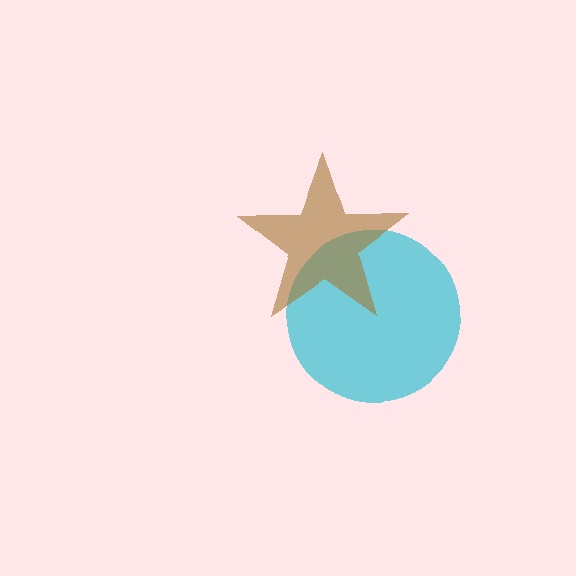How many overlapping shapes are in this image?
There are 2 overlapping shapes in the image.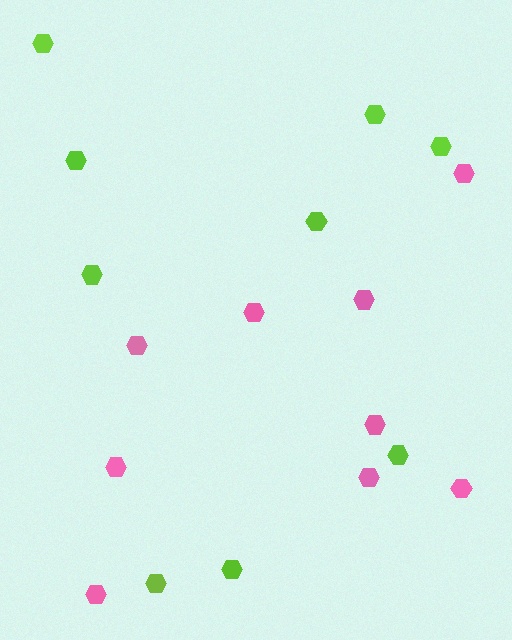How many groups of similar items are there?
There are 2 groups: one group of lime hexagons (9) and one group of pink hexagons (9).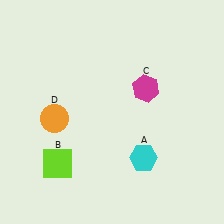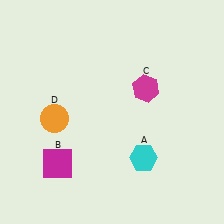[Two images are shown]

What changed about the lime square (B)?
In Image 1, B is lime. In Image 2, it changed to magenta.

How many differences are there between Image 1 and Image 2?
There is 1 difference between the two images.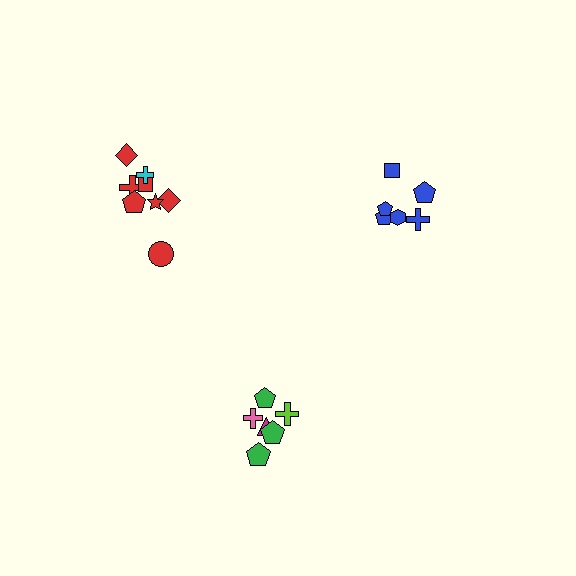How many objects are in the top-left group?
There are 8 objects.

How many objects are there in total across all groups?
There are 20 objects.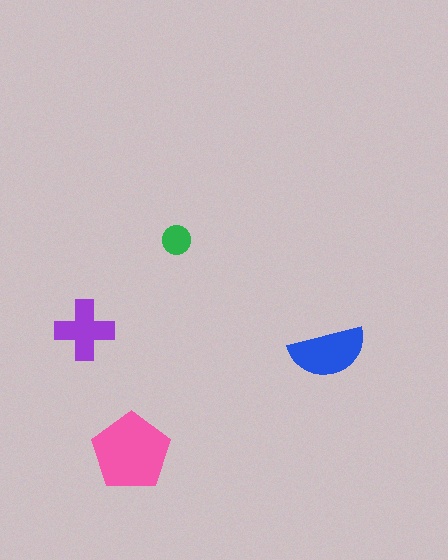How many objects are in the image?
There are 4 objects in the image.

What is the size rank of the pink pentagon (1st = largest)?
1st.